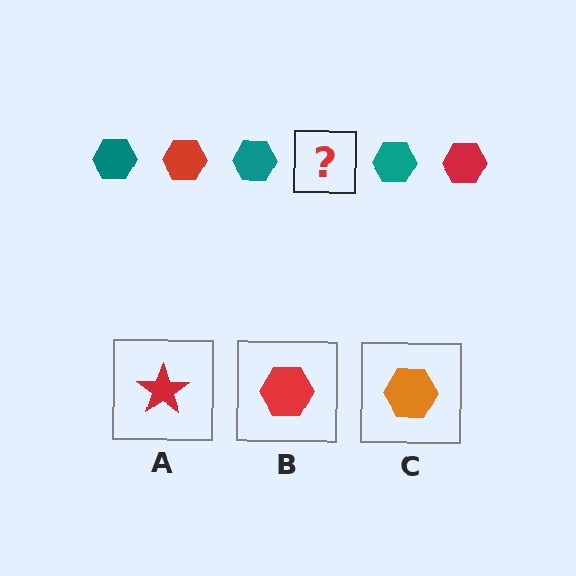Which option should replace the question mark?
Option B.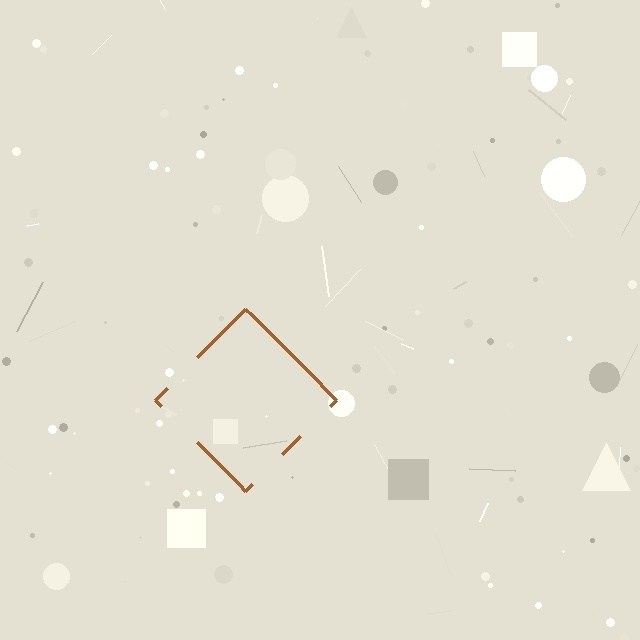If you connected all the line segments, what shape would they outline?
They would outline a diamond.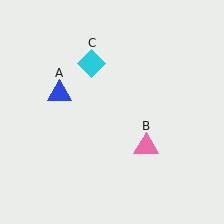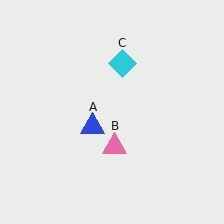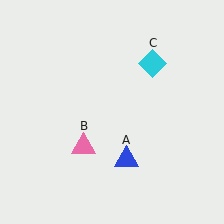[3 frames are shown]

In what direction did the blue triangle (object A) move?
The blue triangle (object A) moved down and to the right.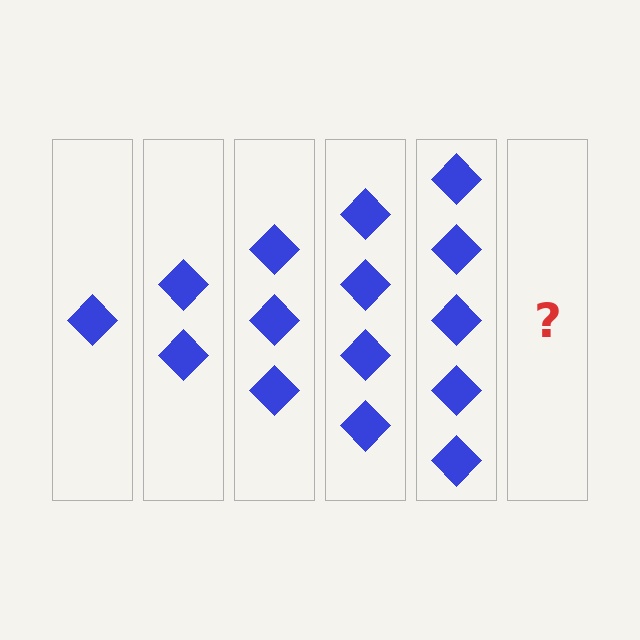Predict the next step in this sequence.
The next step is 6 diamonds.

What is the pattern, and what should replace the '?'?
The pattern is that each step adds one more diamond. The '?' should be 6 diamonds.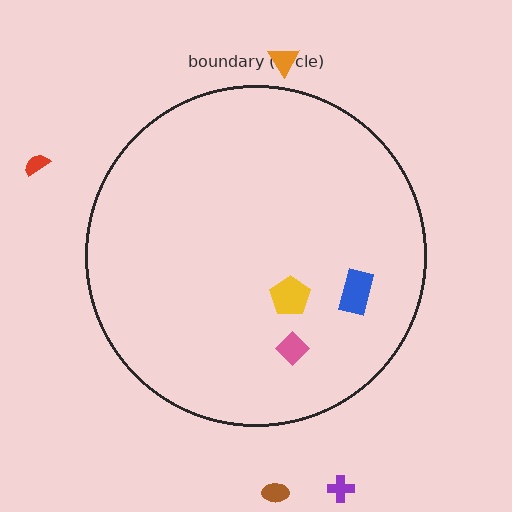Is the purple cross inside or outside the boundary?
Outside.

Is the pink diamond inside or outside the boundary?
Inside.